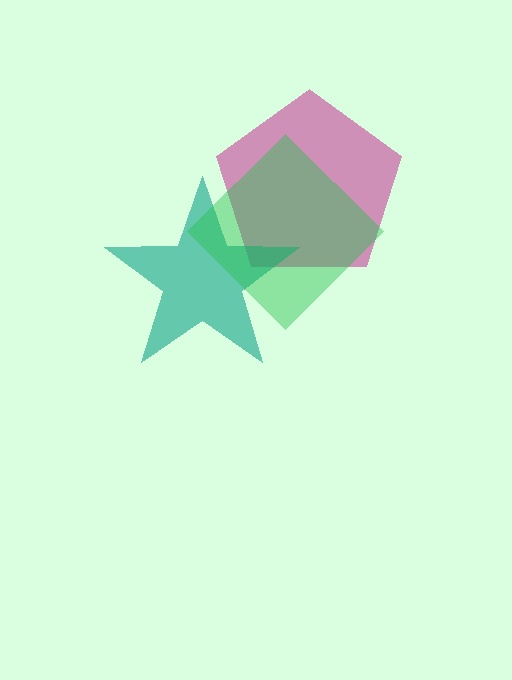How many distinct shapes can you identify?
There are 3 distinct shapes: a magenta pentagon, a teal star, a green diamond.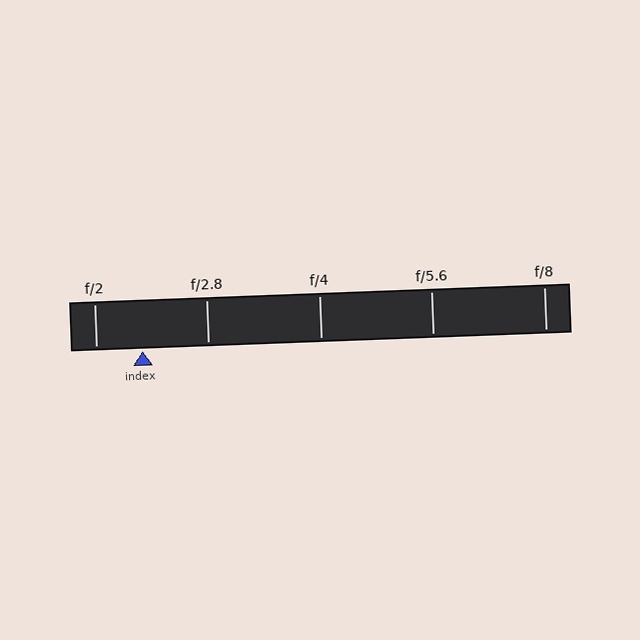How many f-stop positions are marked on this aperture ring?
There are 5 f-stop positions marked.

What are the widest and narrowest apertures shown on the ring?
The widest aperture shown is f/2 and the narrowest is f/8.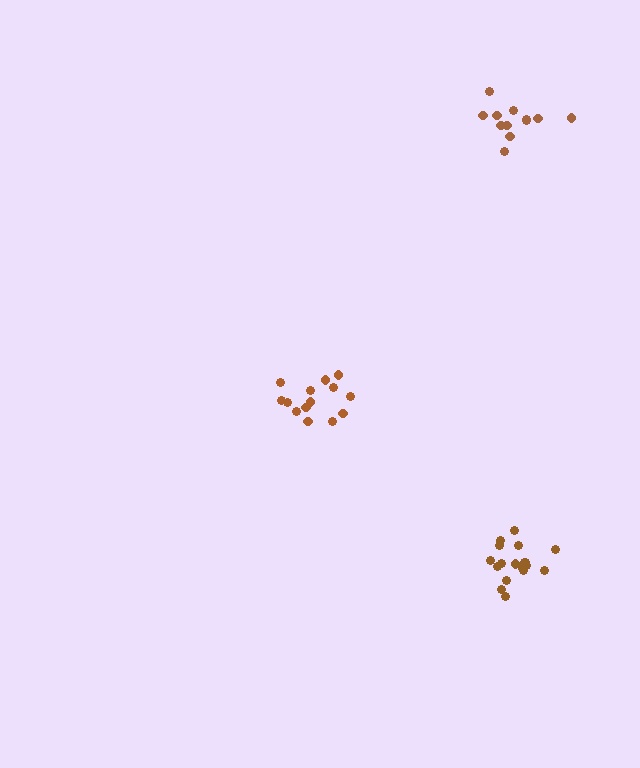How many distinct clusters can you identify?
There are 3 distinct clusters.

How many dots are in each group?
Group 1: 14 dots, Group 2: 18 dots, Group 3: 12 dots (44 total).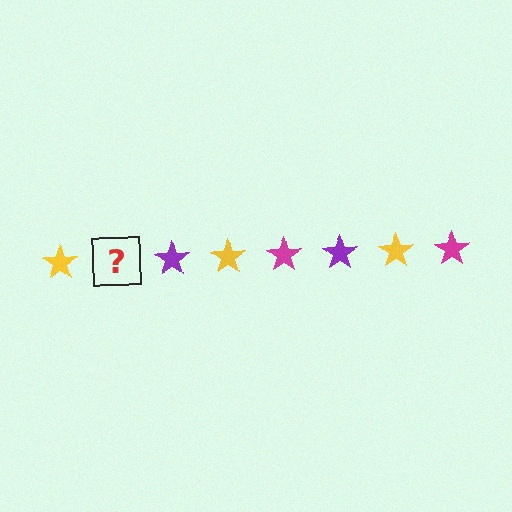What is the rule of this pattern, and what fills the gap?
The rule is that the pattern cycles through yellow, magenta, purple stars. The gap should be filled with a magenta star.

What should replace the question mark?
The question mark should be replaced with a magenta star.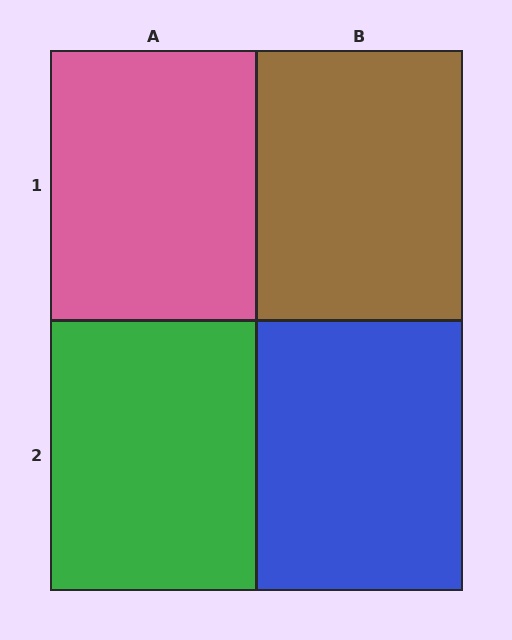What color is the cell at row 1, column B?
Brown.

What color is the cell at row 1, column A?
Pink.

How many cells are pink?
1 cell is pink.